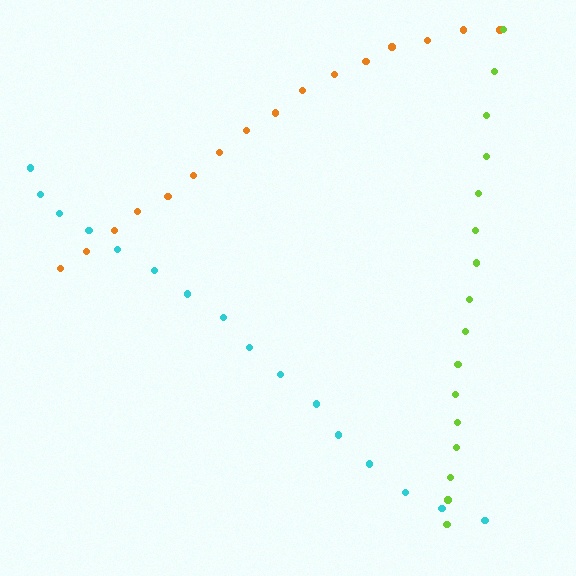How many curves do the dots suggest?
There are 3 distinct paths.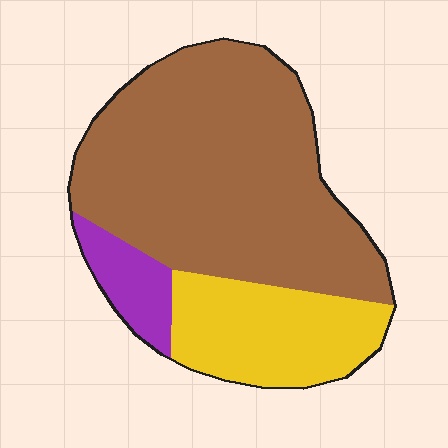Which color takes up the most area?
Brown, at roughly 65%.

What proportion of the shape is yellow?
Yellow takes up about one quarter (1/4) of the shape.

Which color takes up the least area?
Purple, at roughly 10%.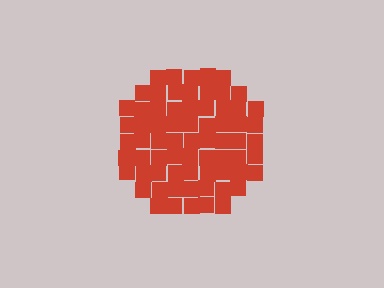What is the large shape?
The large shape is a circle.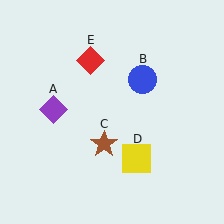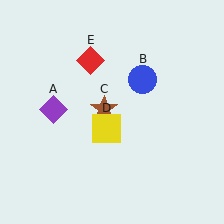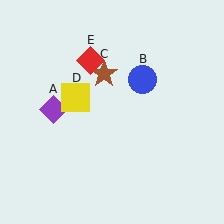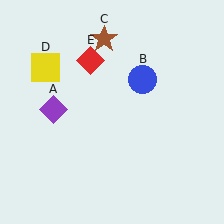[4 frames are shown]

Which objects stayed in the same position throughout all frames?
Purple diamond (object A) and blue circle (object B) and red diamond (object E) remained stationary.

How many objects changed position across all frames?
2 objects changed position: brown star (object C), yellow square (object D).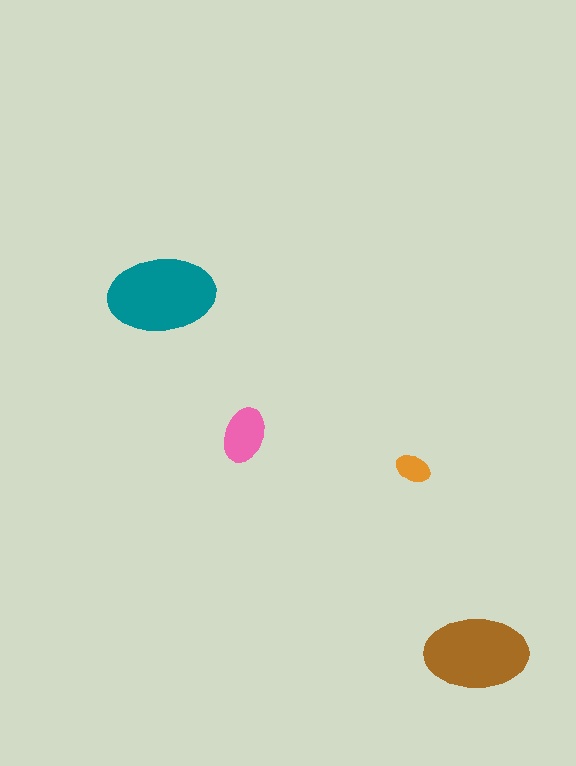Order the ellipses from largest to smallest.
the teal one, the brown one, the pink one, the orange one.